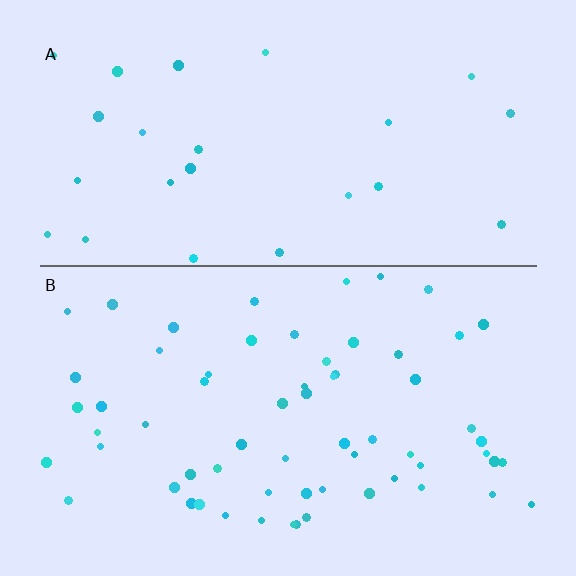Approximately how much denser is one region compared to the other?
Approximately 2.5× — region B over region A.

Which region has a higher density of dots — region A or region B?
B (the bottom).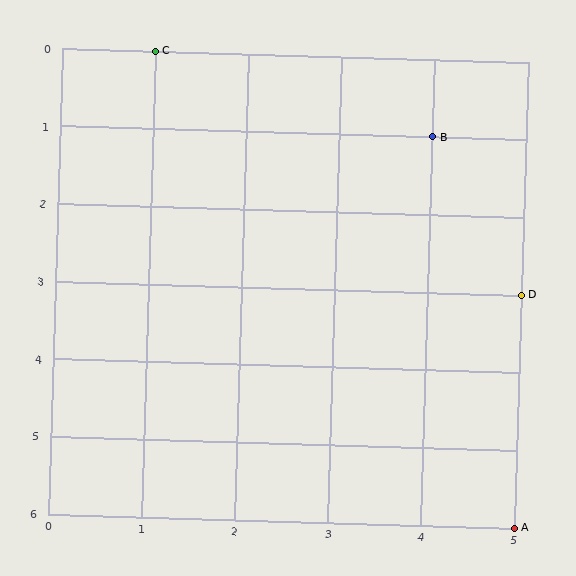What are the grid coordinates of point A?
Point A is at grid coordinates (5, 6).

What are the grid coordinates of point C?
Point C is at grid coordinates (1, 0).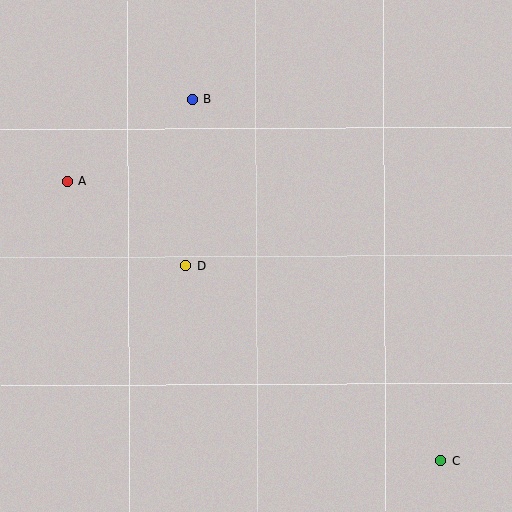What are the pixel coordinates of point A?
Point A is at (67, 182).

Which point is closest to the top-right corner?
Point B is closest to the top-right corner.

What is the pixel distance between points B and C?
The distance between B and C is 438 pixels.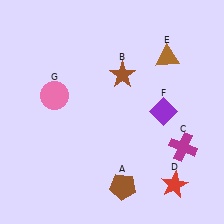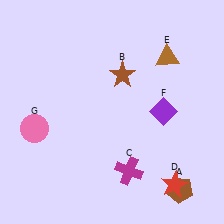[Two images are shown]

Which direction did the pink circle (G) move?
The pink circle (G) moved down.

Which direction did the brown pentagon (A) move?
The brown pentagon (A) moved right.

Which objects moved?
The objects that moved are: the brown pentagon (A), the magenta cross (C), the pink circle (G).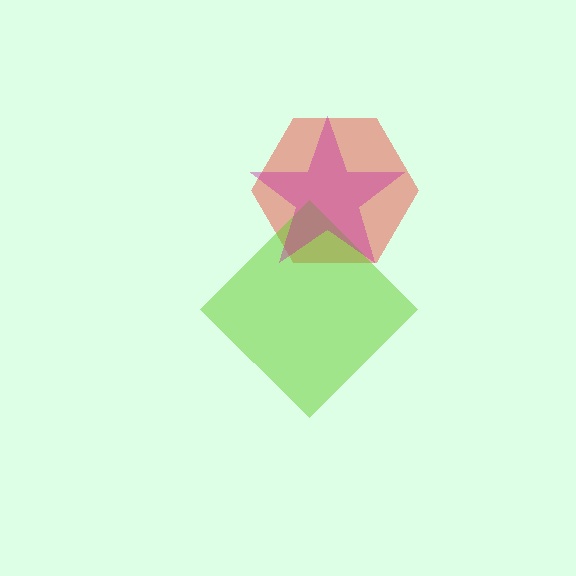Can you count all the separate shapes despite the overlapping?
Yes, there are 3 separate shapes.